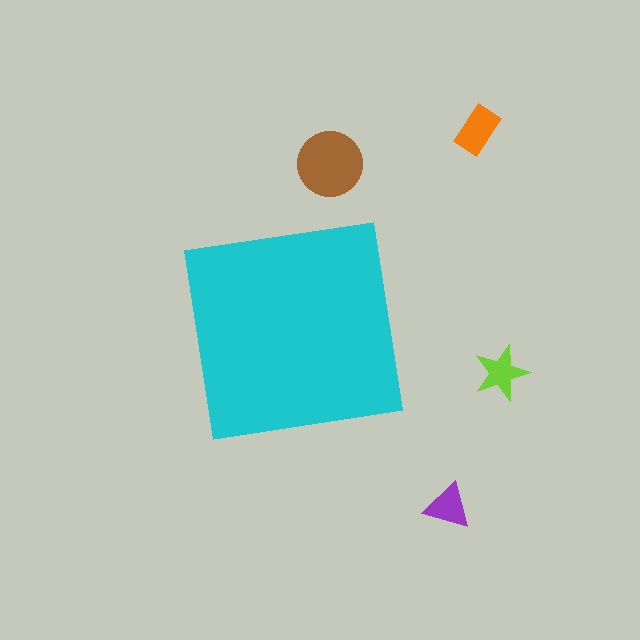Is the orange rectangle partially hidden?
No, the orange rectangle is fully visible.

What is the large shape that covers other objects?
A cyan square.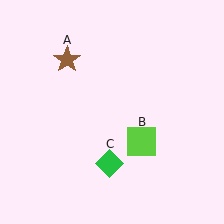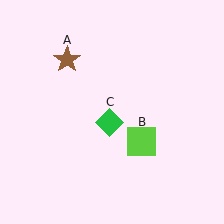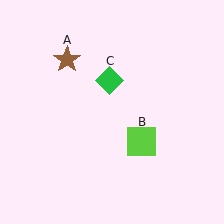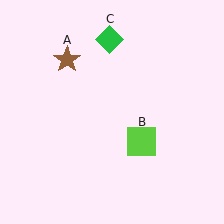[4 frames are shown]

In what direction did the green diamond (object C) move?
The green diamond (object C) moved up.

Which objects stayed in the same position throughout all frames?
Brown star (object A) and lime square (object B) remained stationary.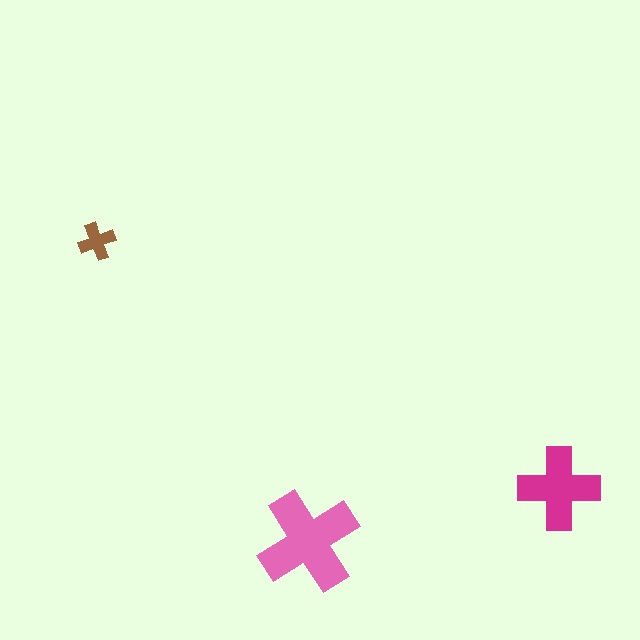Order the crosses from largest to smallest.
the pink one, the magenta one, the brown one.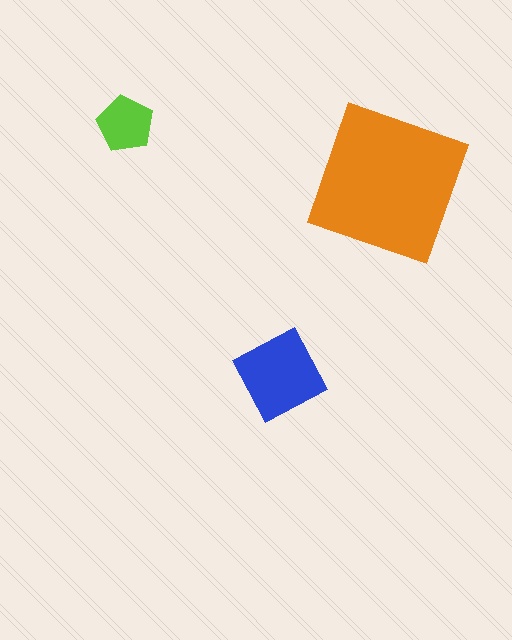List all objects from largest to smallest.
The orange square, the blue diamond, the lime pentagon.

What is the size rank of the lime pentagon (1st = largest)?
3rd.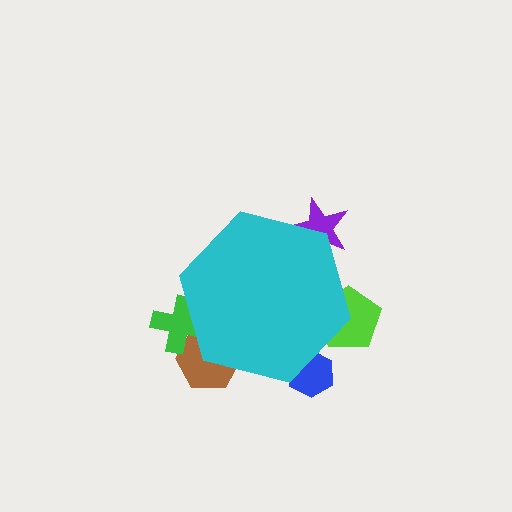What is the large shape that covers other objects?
A cyan hexagon.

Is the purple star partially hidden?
Yes, the purple star is partially hidden behind the cyan hexagon.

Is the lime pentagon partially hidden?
Yes, the lime pentagon is partially hidden behind the cyan hexagon.